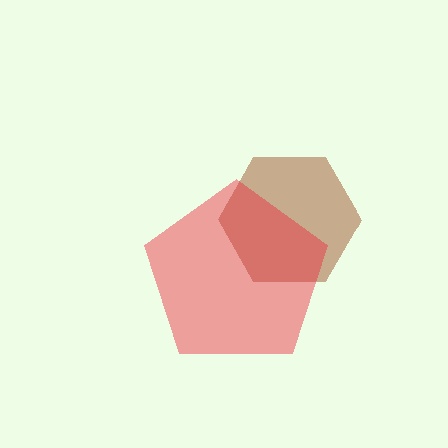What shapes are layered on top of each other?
The layered shapes are: a brown hexagon, a red pentagon.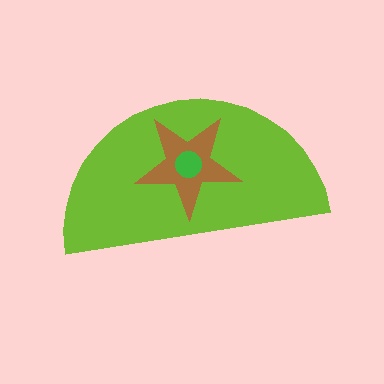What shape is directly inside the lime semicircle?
The brown star.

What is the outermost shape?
The lime semicircle.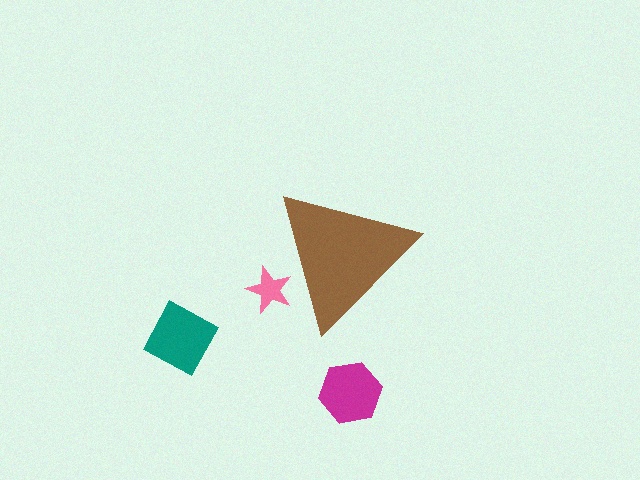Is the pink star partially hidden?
Yes, the pink star is partially hidden behind the brown triangle.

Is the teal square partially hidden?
No, the teal square is fully visible.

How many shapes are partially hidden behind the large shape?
1 shape is partially hidden.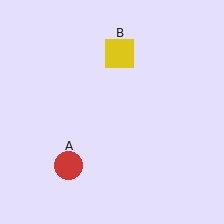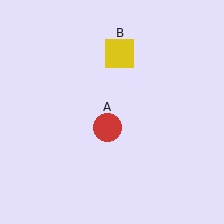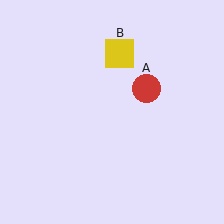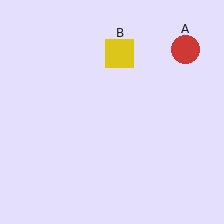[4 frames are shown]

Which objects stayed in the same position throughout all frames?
Yellow square (object B) remained stationary.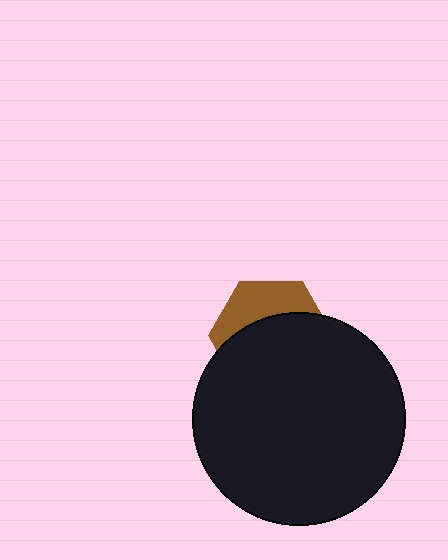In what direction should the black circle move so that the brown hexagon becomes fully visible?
The black circle should move down. That is the shortest direction to clear the overlap and leave the brown hexagon fully visible.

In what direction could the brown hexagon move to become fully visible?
The brown hexagon could move up. That would shift it out from behind the black circle entirely.